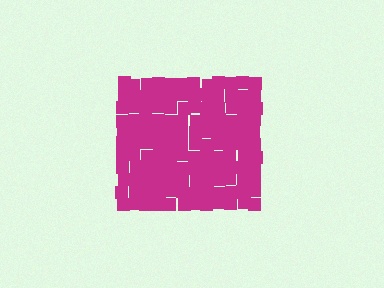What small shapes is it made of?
It is made of small squares.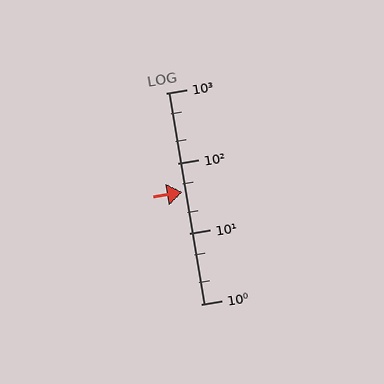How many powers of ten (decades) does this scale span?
The scale spans 3 decades, from 1 to 1000.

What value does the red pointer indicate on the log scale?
The pointer indicates approximately 39.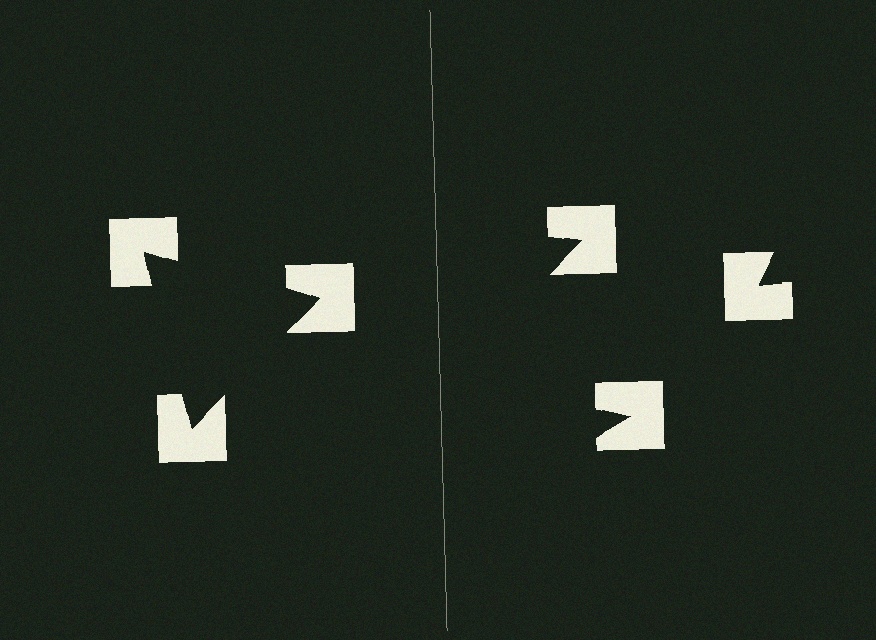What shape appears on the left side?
An illusory triangle.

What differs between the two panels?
The notched squares are positioned identically on both sides; only the wedge orientations differ. On the left they align to a triangle; on the right they are misaligned.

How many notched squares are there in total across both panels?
6 — 3 on each side.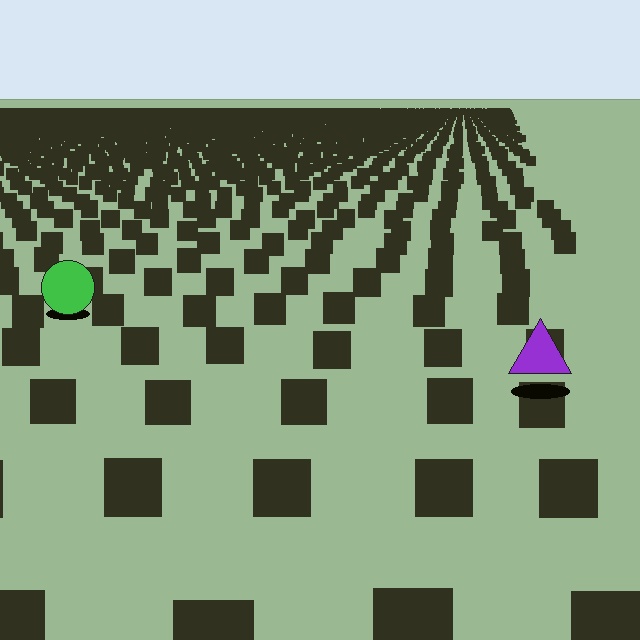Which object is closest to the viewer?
The purple triangle is closest. The texture marks near it are larger and more spread out.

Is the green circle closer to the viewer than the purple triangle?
No. The purple triangle is closer — you can tell from the texture gradient: the ground texture is coarser near it.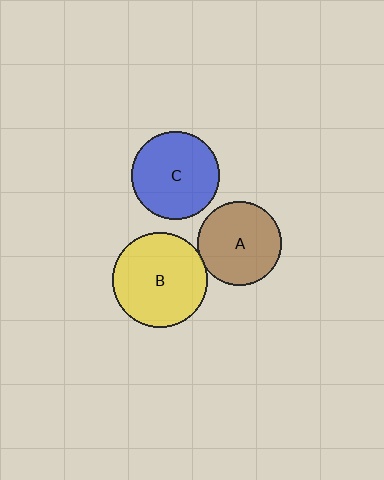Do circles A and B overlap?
Yes.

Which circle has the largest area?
Circle B (yellow).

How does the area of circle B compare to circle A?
Approximately 1.3 times.